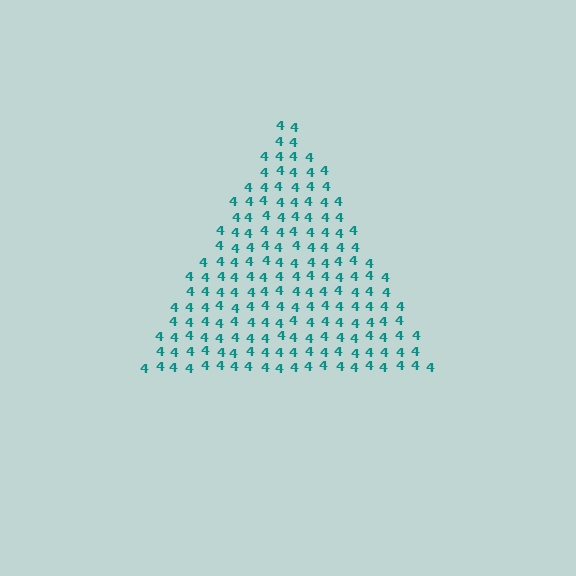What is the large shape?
The large shape is a triangle.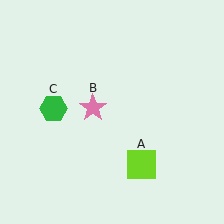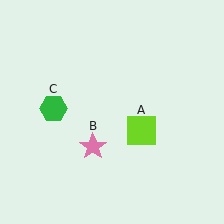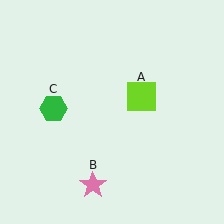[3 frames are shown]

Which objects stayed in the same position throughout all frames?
Green hexagon (object C) remained stationary.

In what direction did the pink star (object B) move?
The pink star (object B) moved down.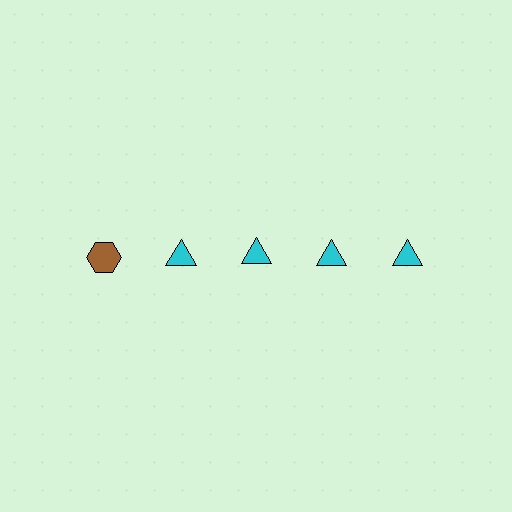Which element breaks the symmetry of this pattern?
The brown hexagon in the top row, leftmost column breaks the symmetry. All other shapes are cyan triangles.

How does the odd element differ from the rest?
It differs in both color (brown instead of cyan) and shape (hexagon instead of triangle).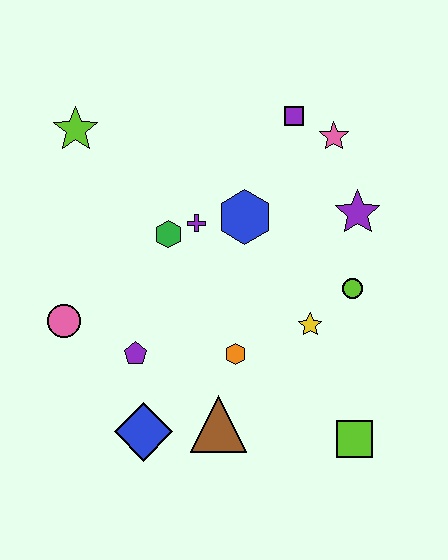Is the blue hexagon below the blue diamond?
No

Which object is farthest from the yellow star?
The lime star is farthest from the yellow star.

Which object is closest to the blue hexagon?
The purple cross is closest to the blue hexagon.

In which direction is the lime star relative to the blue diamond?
The lime star is above the blue diamond.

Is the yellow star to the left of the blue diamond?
No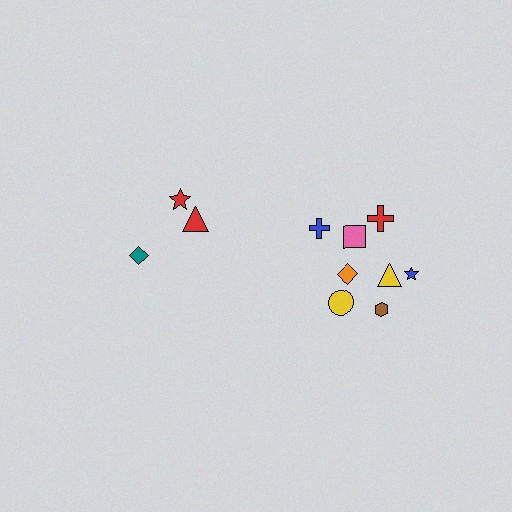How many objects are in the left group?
There are 3 objects.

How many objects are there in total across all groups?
There are 11 objects.